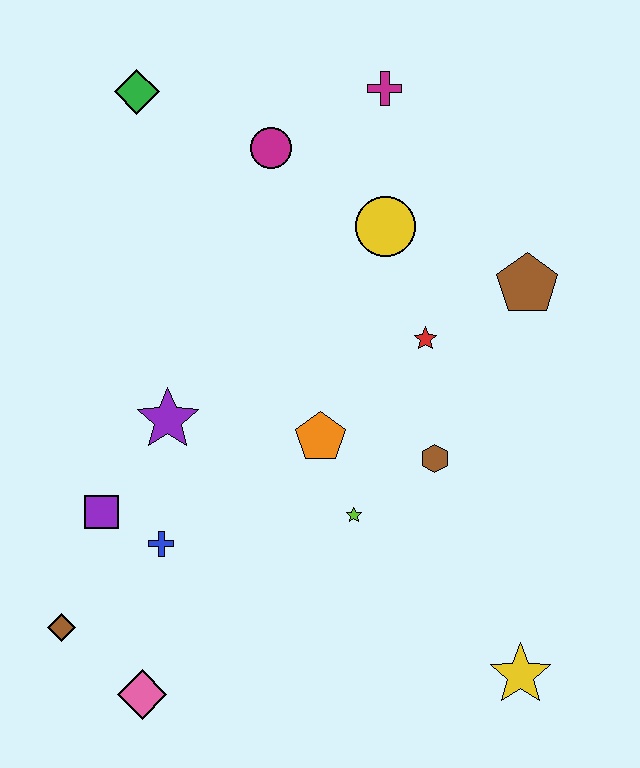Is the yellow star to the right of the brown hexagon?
Yes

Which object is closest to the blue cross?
The purple square is closest to the blue cross.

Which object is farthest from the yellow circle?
The pink diamond is farthest from the yellow circle.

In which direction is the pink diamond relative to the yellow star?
The pink diamond is to the left of the yellow star.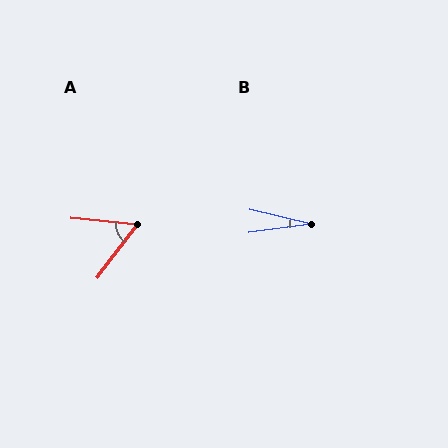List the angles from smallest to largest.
B (21°), A (59°).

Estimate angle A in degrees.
Approximately 59 degrees.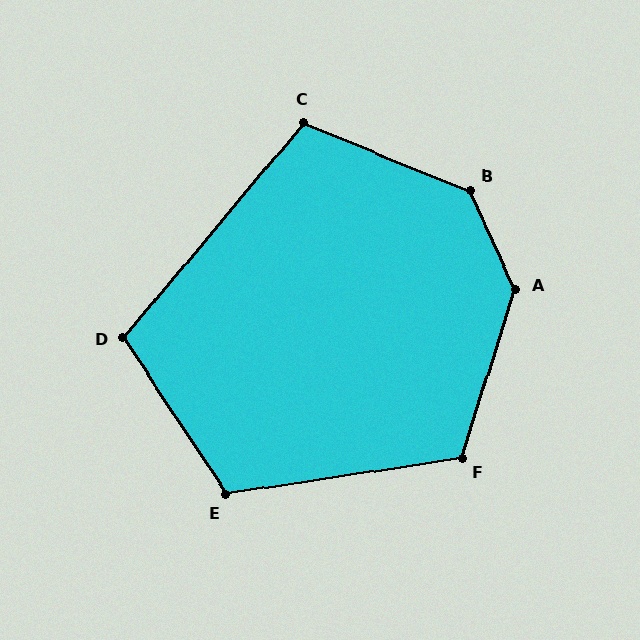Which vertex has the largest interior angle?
A, at approximately 138 degrees.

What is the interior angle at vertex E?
Approximately 115 degrees (obtuse).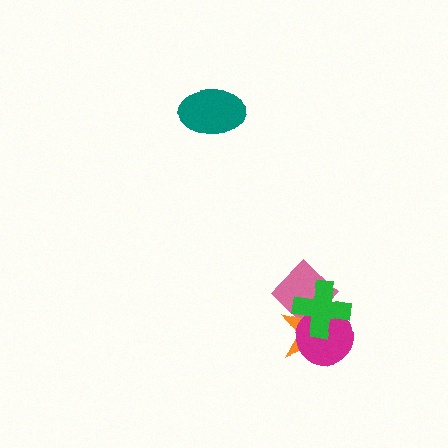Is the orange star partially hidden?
Yes, it is partially covered by another shape.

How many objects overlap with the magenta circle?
3 objects overlap with the magenta circle.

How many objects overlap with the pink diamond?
3 objects overlap with the pink diamond.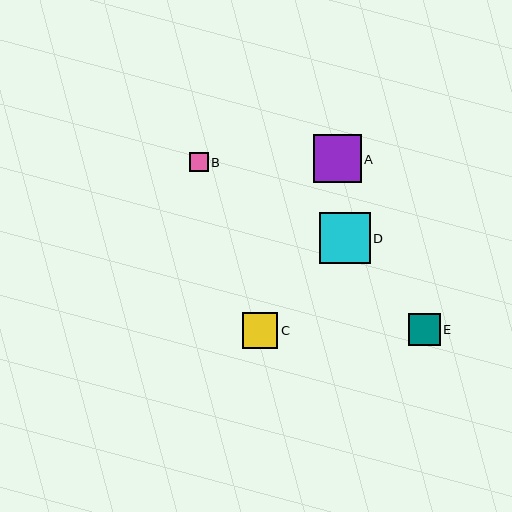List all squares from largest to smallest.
From largest to smallest: D, A, C, E, B.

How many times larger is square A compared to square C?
Square A is approximately 1.4 times the size of square C.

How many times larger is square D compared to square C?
Square D is approximately 1.4 times the size of square C.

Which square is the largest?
Square D is the largest with a size of approximately 51 pixels.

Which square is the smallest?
Square B is the smallest with a size of approximately 19 pixels.